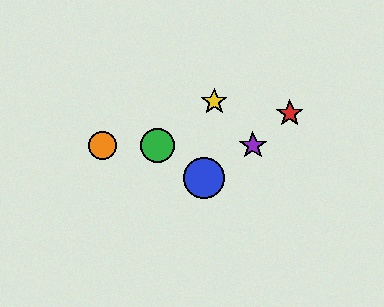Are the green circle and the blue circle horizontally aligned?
No, the green circle is at y≈145 and the blue circle is at y≈178.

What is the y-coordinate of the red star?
The red star is at y≈113.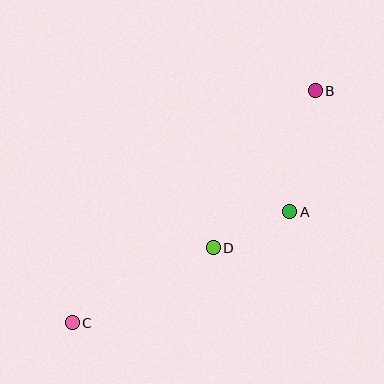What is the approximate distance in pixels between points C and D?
The distance between C and D is approximately 160 pixels.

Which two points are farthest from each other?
Points B and C are farthest from each other.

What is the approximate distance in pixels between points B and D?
The distance between B and D is approximately 187 pixels.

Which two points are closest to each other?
Points A and D are closest to each other.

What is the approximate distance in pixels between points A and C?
The distance between A and C is approximately 244 pixels.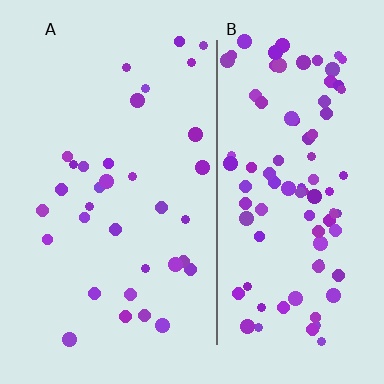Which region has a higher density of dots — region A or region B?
B (the right).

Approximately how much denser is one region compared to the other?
Approximately 2.8× — region B over region A.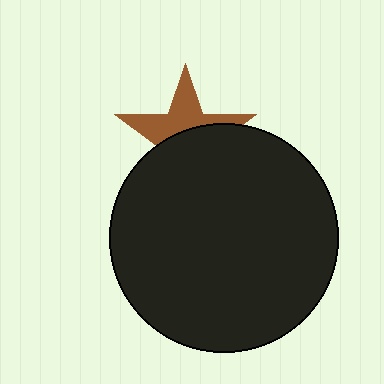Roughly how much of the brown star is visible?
A small part of it is visible (roughly 45%).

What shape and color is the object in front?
The object in front is a black circle.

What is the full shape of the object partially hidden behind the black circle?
The partially hidden object is a brown star.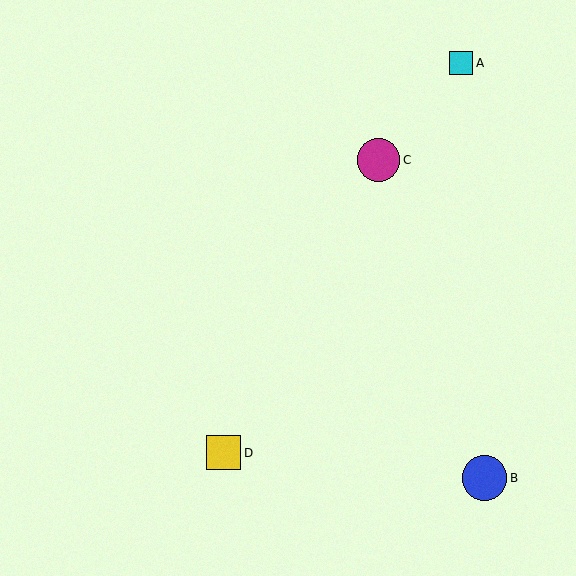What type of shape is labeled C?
Shape C is a magenta circle.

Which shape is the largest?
The blue circle (labeled B) is the largest.